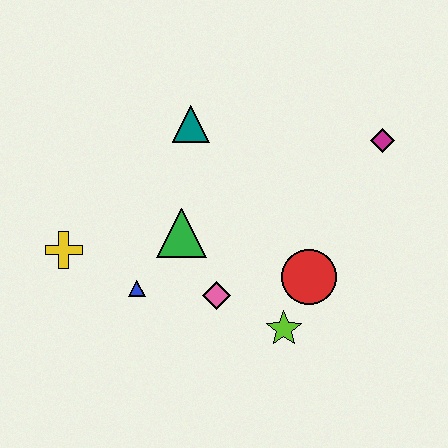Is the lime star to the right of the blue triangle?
Yes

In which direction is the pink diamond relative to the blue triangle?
The pink diamond is to the right of the blue triangle.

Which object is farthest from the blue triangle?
The magenta diamond is farthest from the blue triangle.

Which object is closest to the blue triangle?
The green triangle is closest to the blue triangle.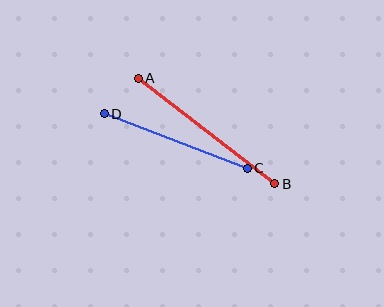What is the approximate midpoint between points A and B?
The midpoint is at approximately (206, 131) pixels.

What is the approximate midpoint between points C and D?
The midpoint is at approximately (176, 141) pixels.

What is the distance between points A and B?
The distance is approximately 172 pixels.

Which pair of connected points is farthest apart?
Points A and B are farthest apart.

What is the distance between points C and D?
The distance is approximately 153 pixels.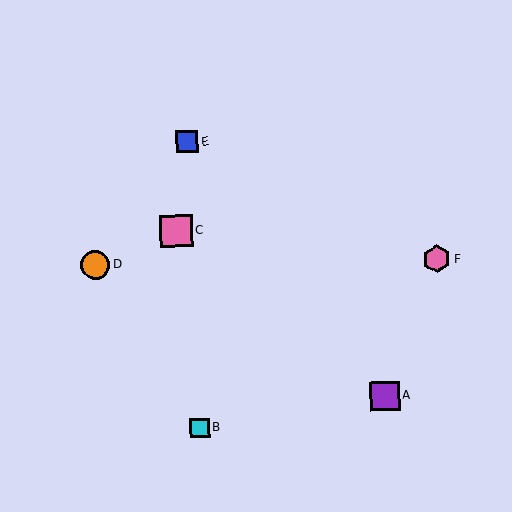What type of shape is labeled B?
Shape B is a cyan square.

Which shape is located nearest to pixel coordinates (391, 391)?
The purple square (labeled A) at (385, 396) is nearest to that location.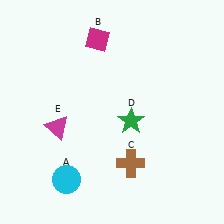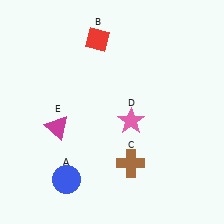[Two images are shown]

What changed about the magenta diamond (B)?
In Image 1, B is magenta. In Image 2, it changed to red.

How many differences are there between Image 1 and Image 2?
There are 3 differences between the two images.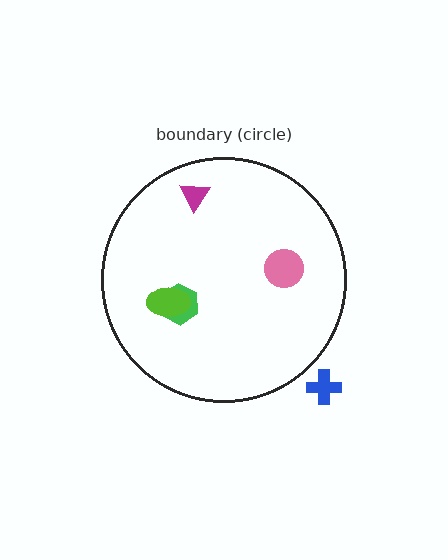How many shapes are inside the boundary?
4 inside, 1 outside.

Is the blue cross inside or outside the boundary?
Outside.